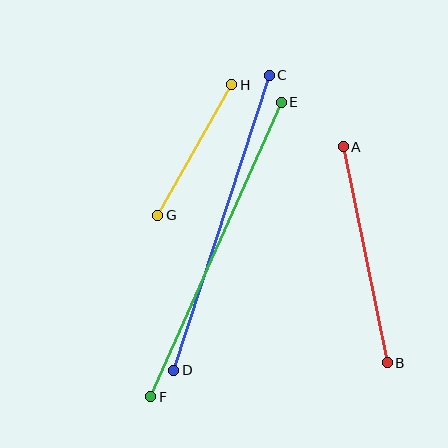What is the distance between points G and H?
The distance is approximately 150 pixels.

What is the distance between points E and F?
The distance is approximately 322 pixels.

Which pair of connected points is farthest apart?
Points E and F are farthest apart.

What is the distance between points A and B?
The distance is approximately 220 pixels.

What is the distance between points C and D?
The distance is approximately 310 pixels.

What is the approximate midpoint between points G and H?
The midpoint is at approximately (195, 150) pixels.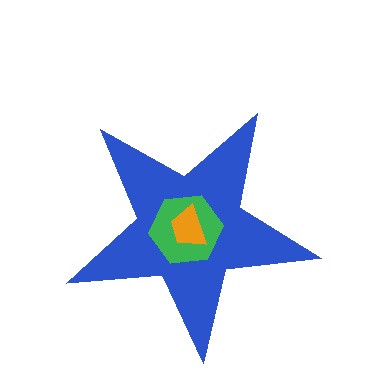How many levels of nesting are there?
3.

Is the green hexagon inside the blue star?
Yes.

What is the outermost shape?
The blue star.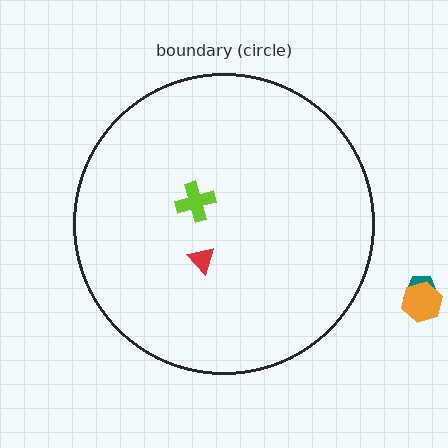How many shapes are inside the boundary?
2 inside, 2 outside.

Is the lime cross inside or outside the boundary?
Inside.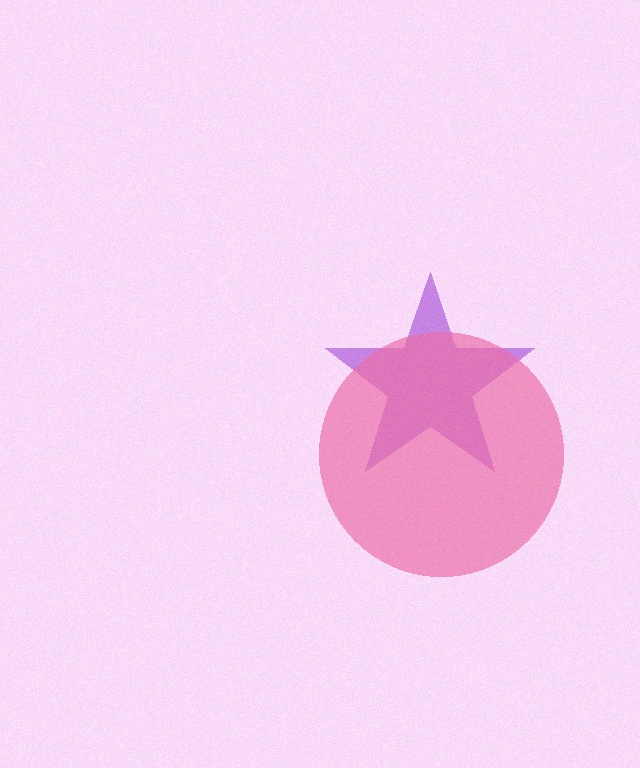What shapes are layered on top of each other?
The layered shapes are: a purple star, a pink circle.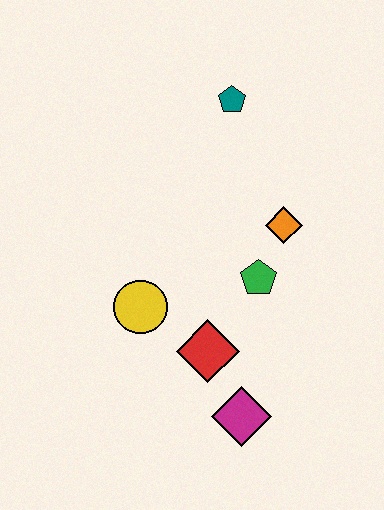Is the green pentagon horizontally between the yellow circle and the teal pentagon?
No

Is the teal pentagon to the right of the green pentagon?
No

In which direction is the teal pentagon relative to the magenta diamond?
The teal pentagon is above the magenta diamond.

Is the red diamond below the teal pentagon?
Yes